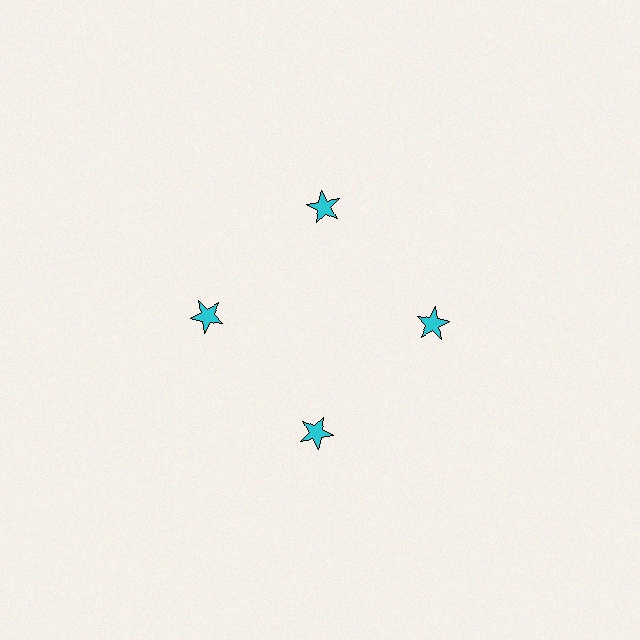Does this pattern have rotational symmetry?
Yes, this pattern has 4-fold rotational symmetry. It looks the same after rotating 90 degrees around the center.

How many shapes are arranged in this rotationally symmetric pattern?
There are 4 shapes, arranged in 4 groups of 1.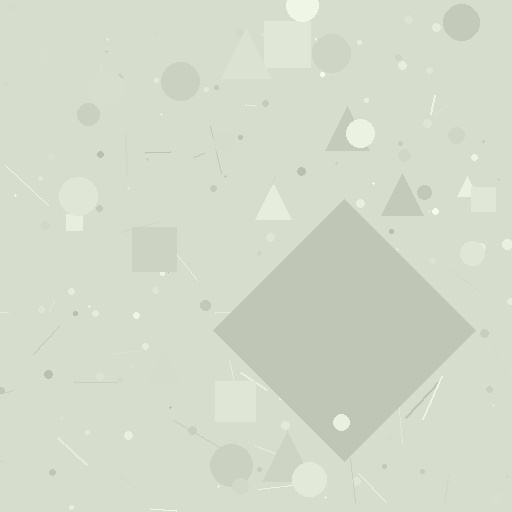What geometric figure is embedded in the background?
A diamond is embedded in the background.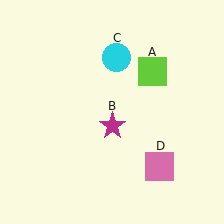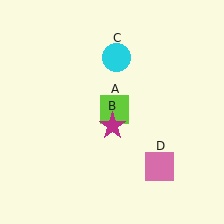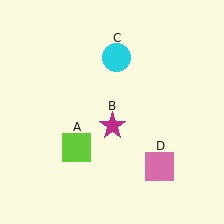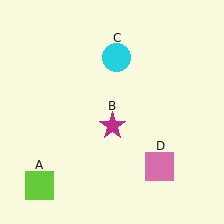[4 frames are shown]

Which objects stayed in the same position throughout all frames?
Magenta star (object B) and cyan circle (object C) and pink square (object D) remained stationary.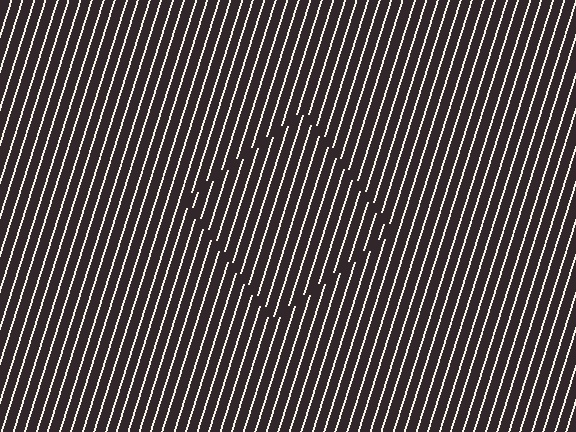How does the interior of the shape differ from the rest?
The interior of the shape contains the same grating, shifted by half a period — the contour is defined by the phase discontinuity where line-ends from the inner and outer gratings abut.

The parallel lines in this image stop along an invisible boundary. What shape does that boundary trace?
An illusory square. The interior of the shape contains the same grating, shifted by half a period — the contour is defined by the phase discontinuity where line-ends from the inner and outer gratings abut.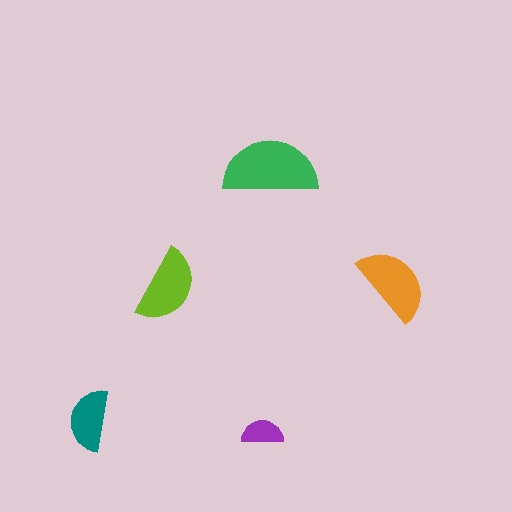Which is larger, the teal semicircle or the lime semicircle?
The lime one.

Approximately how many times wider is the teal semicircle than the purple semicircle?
About 1.5 times wider.